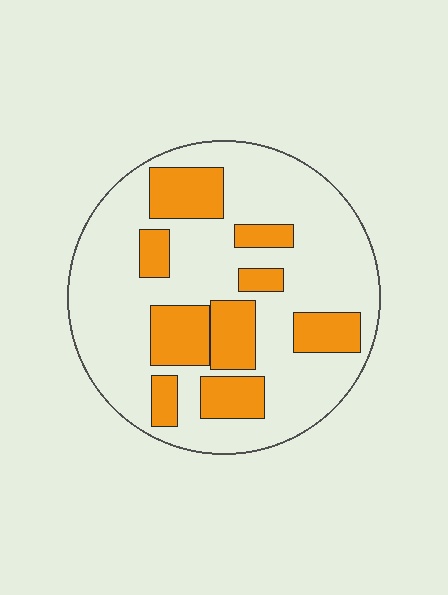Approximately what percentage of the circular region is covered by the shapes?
Approximately 30%.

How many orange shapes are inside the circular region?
9.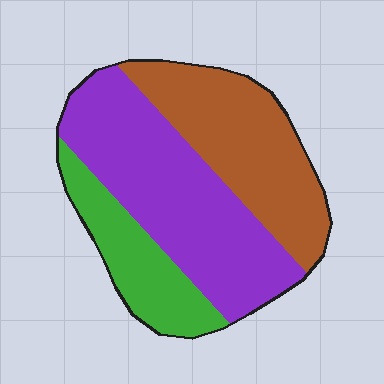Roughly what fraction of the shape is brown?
Brown covers around 35% of the shape.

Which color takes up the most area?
Purple, at roughly 45%.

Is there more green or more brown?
Brown.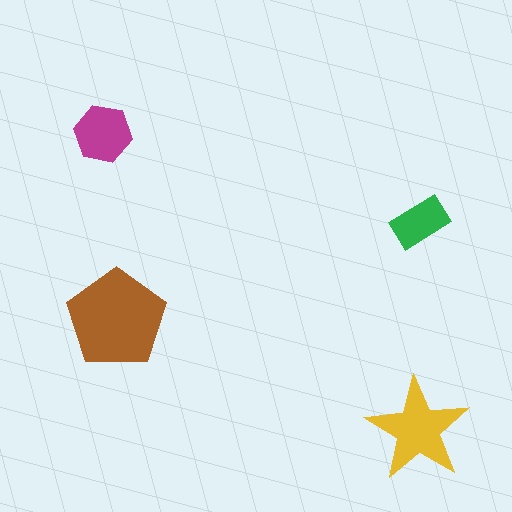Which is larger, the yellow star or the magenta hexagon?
The yellow star.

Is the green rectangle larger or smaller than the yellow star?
Smaller.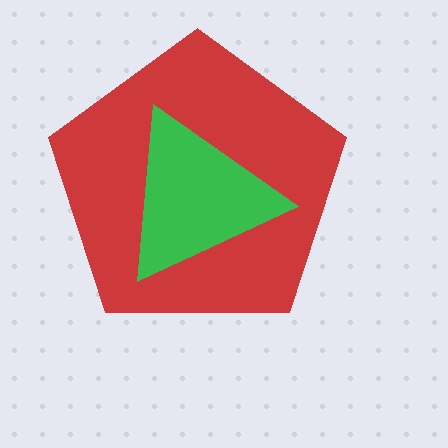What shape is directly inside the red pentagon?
The green triangle.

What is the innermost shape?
The green triangle.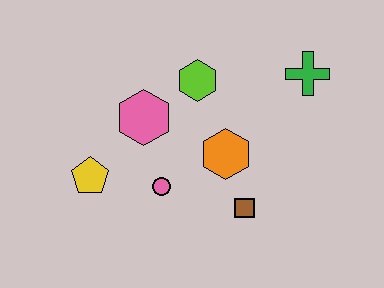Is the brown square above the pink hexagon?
No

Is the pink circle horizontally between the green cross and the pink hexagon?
Yes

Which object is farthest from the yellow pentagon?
The green cross is farthest from the yellow pentagon.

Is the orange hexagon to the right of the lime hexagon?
Yes